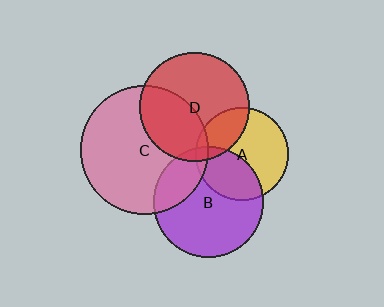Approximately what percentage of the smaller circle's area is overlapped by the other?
Approximately 35%.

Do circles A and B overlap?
Yes.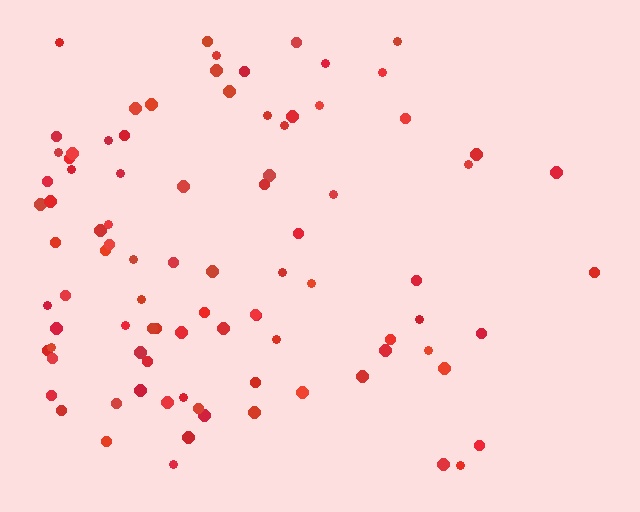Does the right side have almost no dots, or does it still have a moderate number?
Still a moderate number, just noticeably fewer than the left.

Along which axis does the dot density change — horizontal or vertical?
Horizontal.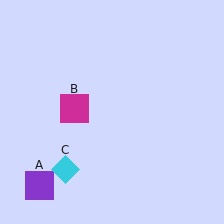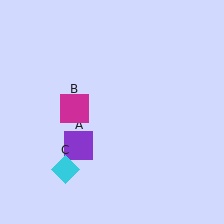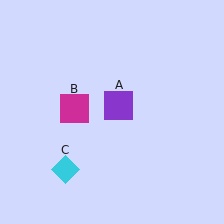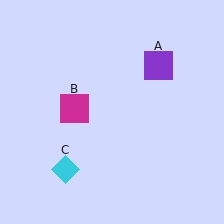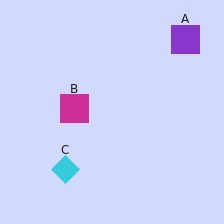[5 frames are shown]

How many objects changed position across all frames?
1 object changed position: purple square (object A).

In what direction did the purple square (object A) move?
The purple square (object A) moved up and to the right.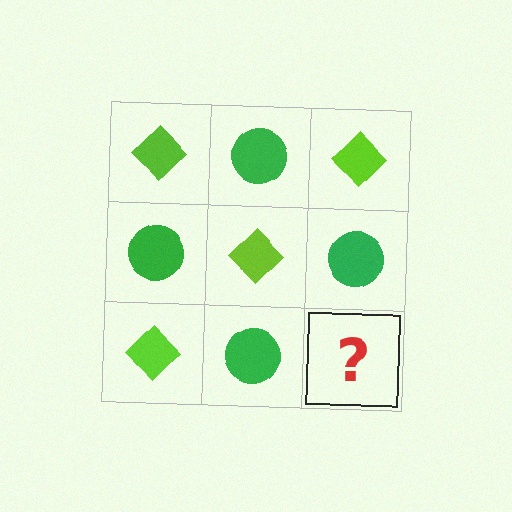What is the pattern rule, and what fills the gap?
The rule is that it alternates lime diamond and green circle in a checkerboard pattern. The gap should be filled with a lime diamond.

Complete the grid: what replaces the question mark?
The question mark should be replaced with a lime diamond.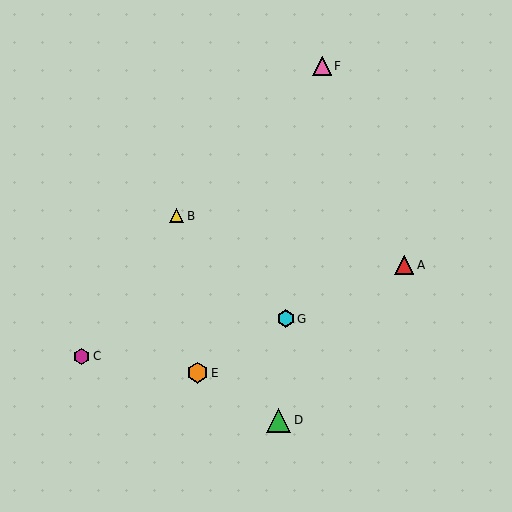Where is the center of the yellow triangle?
The center of the yellow triangle is at (177, 216).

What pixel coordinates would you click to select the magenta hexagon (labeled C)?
Click at (82, 356) to select the magenta hexagon C.